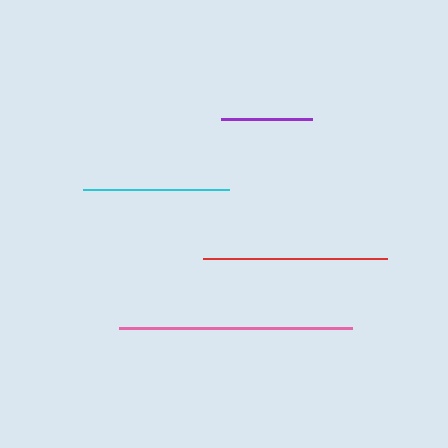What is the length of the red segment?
The red segment is approximately 183 pixels long.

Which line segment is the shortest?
The purple line is the shortest at approximately 91 pixels.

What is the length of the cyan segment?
The cyan segment is approximately 145 pixels long.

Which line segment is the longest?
The pink line is the longest at approximately 233 pixels.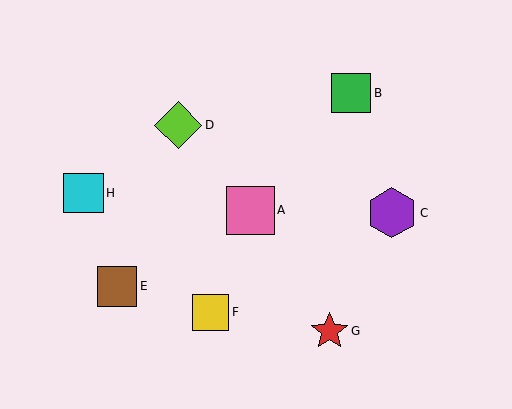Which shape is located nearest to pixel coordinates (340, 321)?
The red star (labeled G) at (330, 331) is nearest to that location.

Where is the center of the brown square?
The center of the brown square is at (117, 286).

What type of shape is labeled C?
Shape C is a purple hexagon.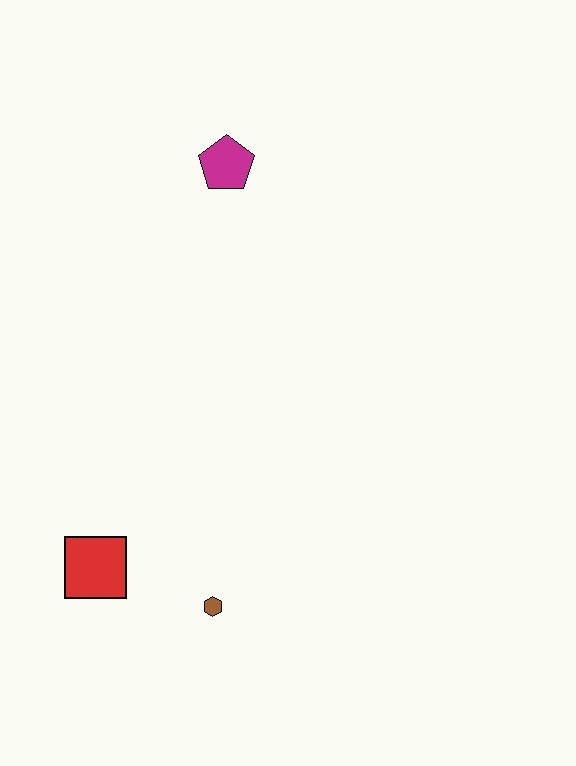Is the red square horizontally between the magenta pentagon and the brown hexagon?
No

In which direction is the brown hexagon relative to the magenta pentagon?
The brown hexagon is below the magenta pentagon.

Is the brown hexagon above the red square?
No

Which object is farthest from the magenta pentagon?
The brown hexagon is farthest from the magenta pentagon.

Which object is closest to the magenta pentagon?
The red square is closest to the magenta pentagon.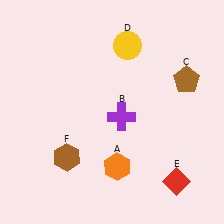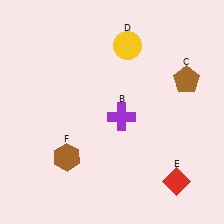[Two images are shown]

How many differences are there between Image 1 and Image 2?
There is 1 difference between the two images.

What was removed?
The orange hexagon (A) was removed in Image 2.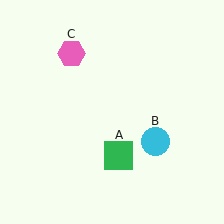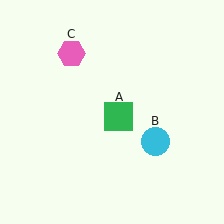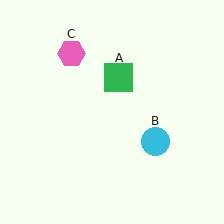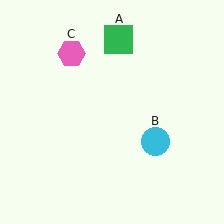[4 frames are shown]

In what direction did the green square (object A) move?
The green square (object A) moved up.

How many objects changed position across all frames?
1 object changed position: green square (object A).